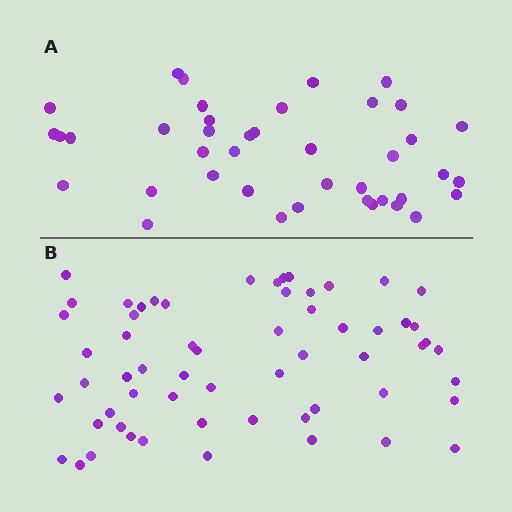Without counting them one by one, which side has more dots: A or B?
Region B (the bottom region) has more dots.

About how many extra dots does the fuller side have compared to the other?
Region B has approximately 20 more dots than region A.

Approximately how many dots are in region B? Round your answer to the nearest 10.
About 60 dots.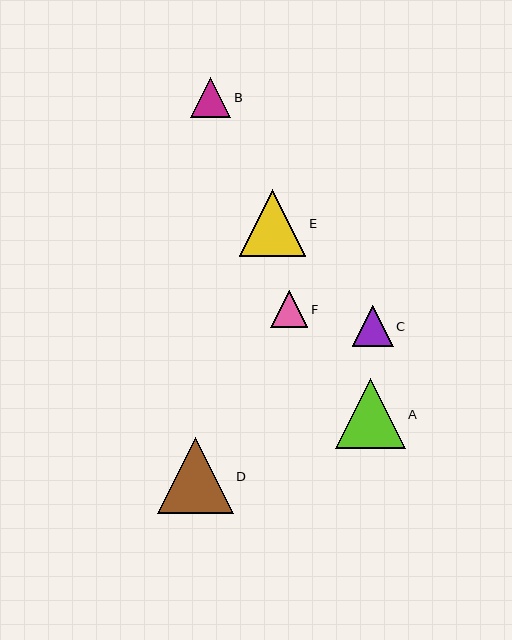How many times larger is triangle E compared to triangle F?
Triangle E is approximately 1.8 times the size of triangle F.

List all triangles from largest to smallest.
From largest to smallest: D, A, E, C, B, F.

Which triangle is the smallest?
Triangle F is the smallest with a size of approximately 37 pixels.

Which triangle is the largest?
Triangle D is the largest with a size of approximately 76 pixels.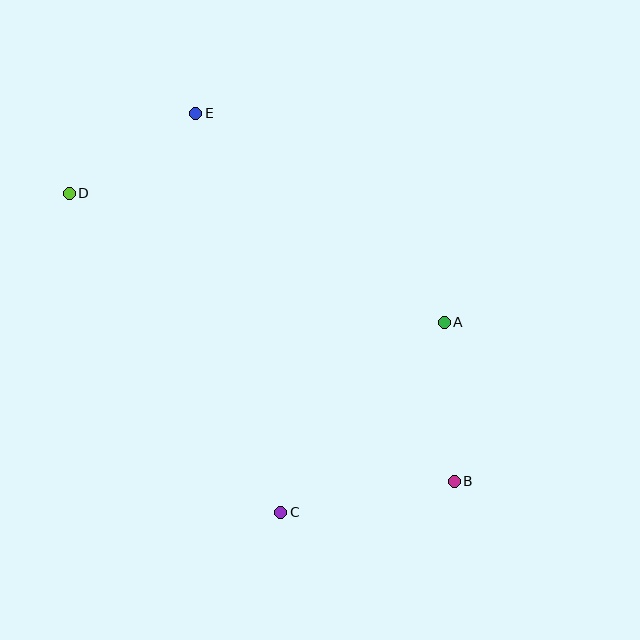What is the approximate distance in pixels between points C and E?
The distance between C and E is approximately 408 pixels.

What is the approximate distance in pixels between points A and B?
The distance between A and B is approximately 159 pixels.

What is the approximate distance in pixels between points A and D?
The distance between A and D is approximately 396 pixels.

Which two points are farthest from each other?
Points B and D are farthest from each other.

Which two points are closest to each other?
Points D and E are closest to each other.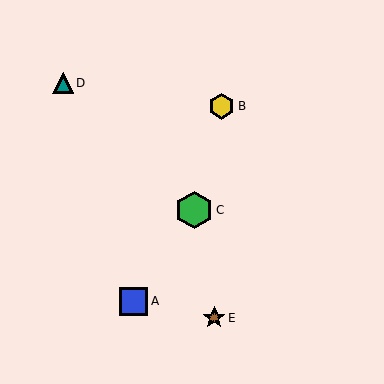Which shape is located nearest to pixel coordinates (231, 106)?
The yellow hexagon (labeled B) at (222, 106) is nearest to that location.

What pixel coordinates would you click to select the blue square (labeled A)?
Click at (134, 301) to select the blue square A.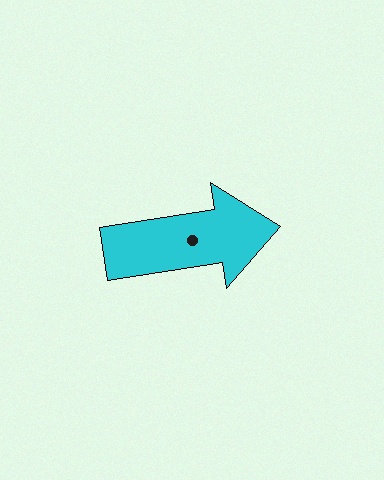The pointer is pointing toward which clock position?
Roughly 3 o'clock.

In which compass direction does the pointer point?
East.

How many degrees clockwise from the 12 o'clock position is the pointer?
Approximately 81 degrees.